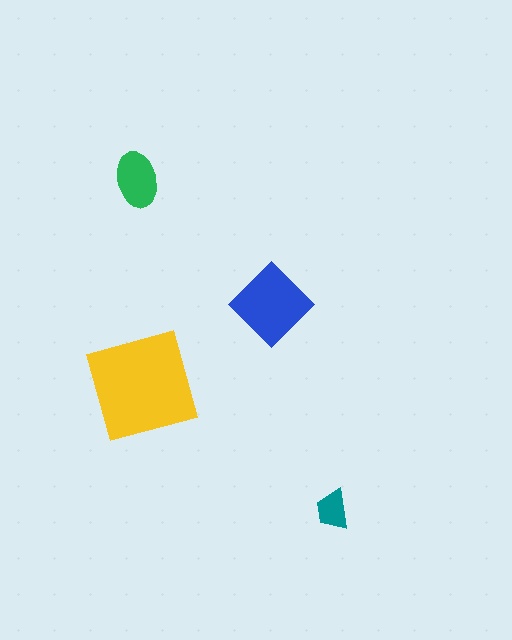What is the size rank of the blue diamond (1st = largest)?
2nd.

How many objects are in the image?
There are 4 objects in the image.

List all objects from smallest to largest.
The teal trapezoid, the green ellipse, the blue diamond, the yellow square.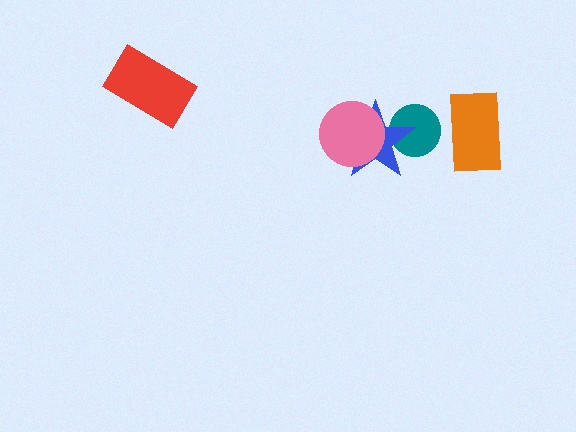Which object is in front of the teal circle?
The blue star is in front of the teal circle.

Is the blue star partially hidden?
Yes, it is partially covered by another shape.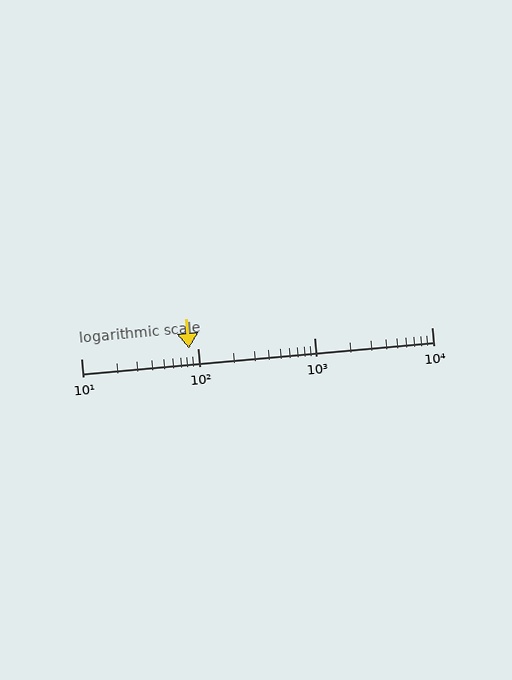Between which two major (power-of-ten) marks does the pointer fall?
The pointer is between 10 and 100.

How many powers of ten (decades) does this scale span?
The scale spans 3 decades, from 10 to 10000.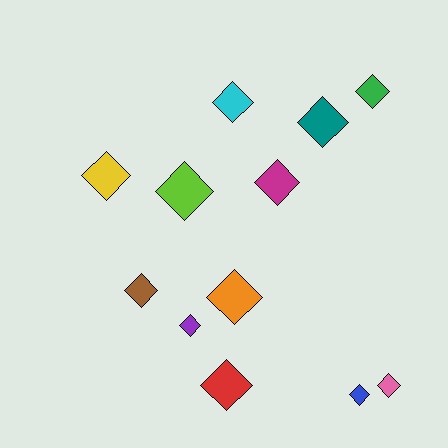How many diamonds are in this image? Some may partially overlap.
There are 12 diamonds.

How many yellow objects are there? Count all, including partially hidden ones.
There is 1 yellow object.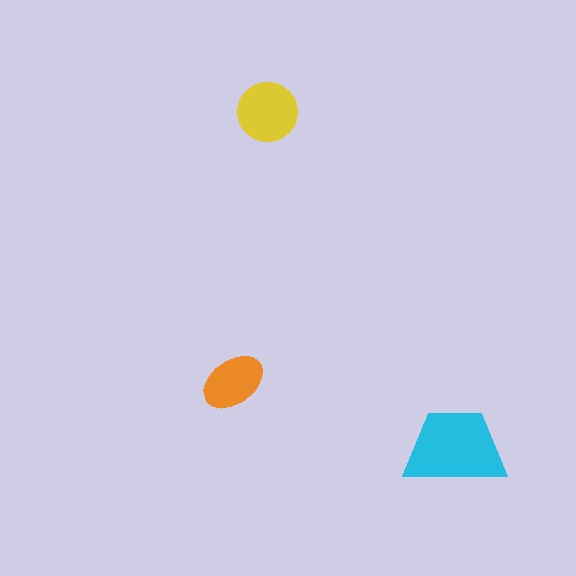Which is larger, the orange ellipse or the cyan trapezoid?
The cyan trapezoid.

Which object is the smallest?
The orange ellipse.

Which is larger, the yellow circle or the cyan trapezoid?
The cyan trapezoid.